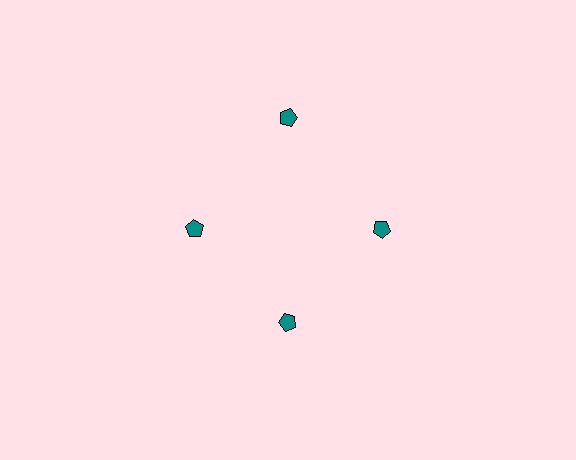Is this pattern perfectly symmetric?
No. The 4 teal pentagons are arranged in a ring, but one element near the 12 o'clock position is pushed outward from the center, breaking the 4-fold rotational symmetry.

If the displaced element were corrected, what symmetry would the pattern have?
It would have 4-fold rotational symmetry — the pattern would map onto itself every 90 degrees.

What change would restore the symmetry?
The symmetry would be restored by moving it inward, back onto the ring so that all 4 pentagons sit at equal angles and equal distance from the center.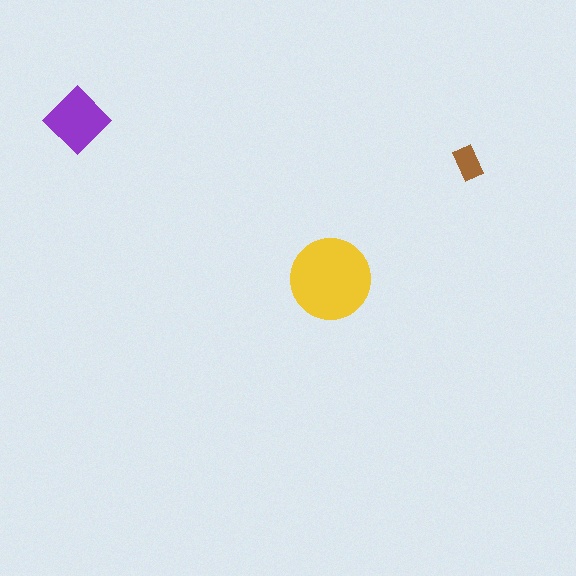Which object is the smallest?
The brown rectangle.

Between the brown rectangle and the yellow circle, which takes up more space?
The yellow circle.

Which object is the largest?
The yellow circle.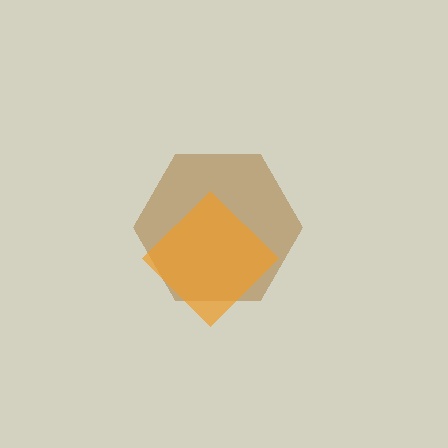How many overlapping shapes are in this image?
There are 2 overlapping shapes in the image.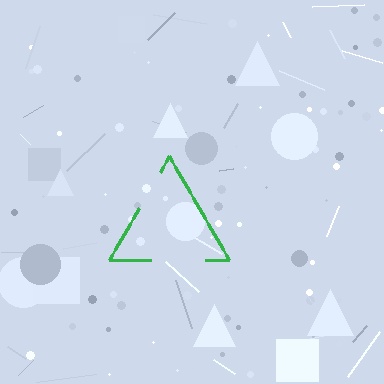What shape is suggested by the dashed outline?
The dashed outline suggests a triangle.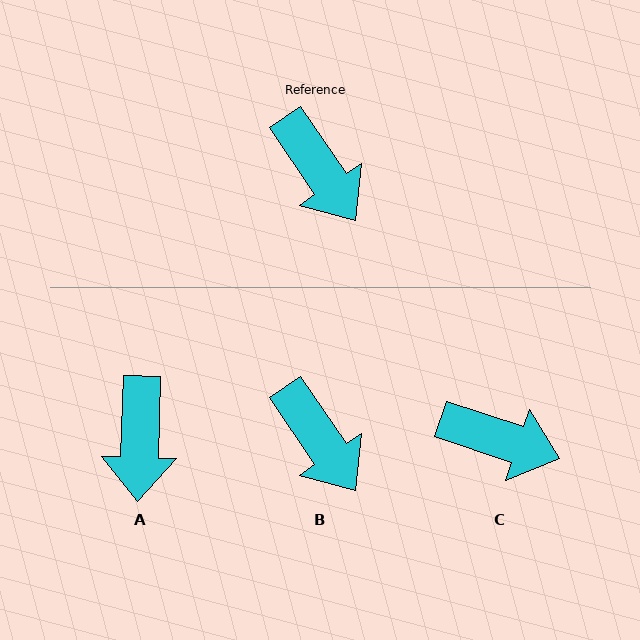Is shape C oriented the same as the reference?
No, it is off by about 38 degrees.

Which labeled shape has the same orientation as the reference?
B.